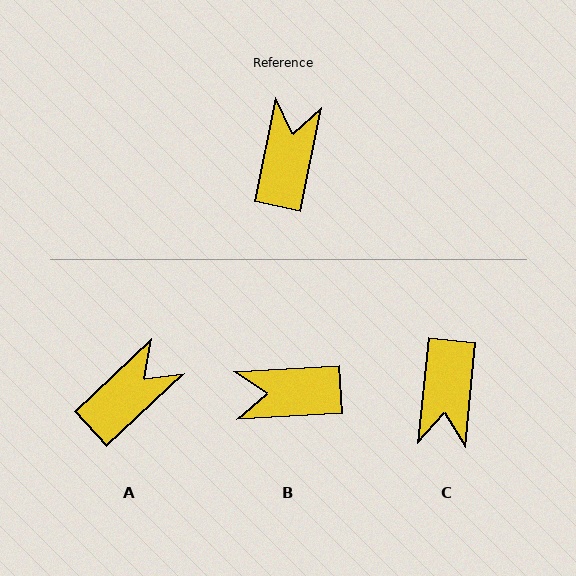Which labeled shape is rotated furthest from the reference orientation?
C, about 174 degrees away.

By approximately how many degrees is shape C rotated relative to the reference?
Approximately 174 degrees clockwise.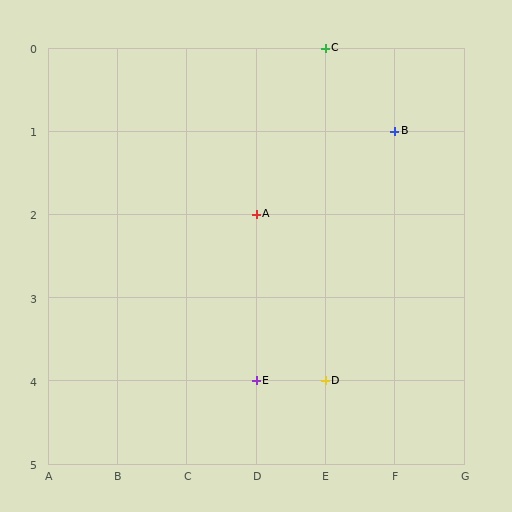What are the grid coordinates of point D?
Point D is at grid coordinates (E, 4).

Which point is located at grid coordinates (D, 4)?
Point E is at (D, 4).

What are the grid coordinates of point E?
Point E is at grid coordinates (D, 4).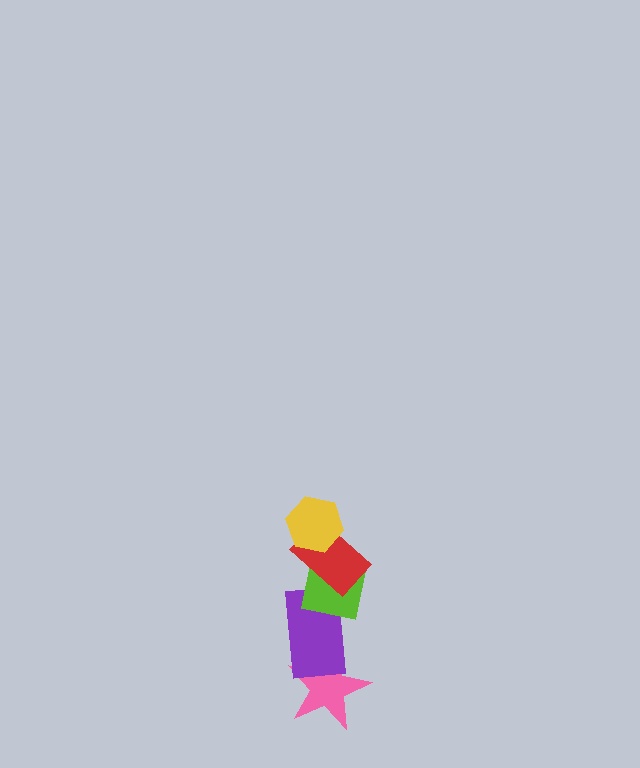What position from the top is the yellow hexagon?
The yellow hexagon is 1st from the top.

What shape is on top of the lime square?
The red rectangle is on top of the lime square.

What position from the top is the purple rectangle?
The purple rectangle is 4th from the top.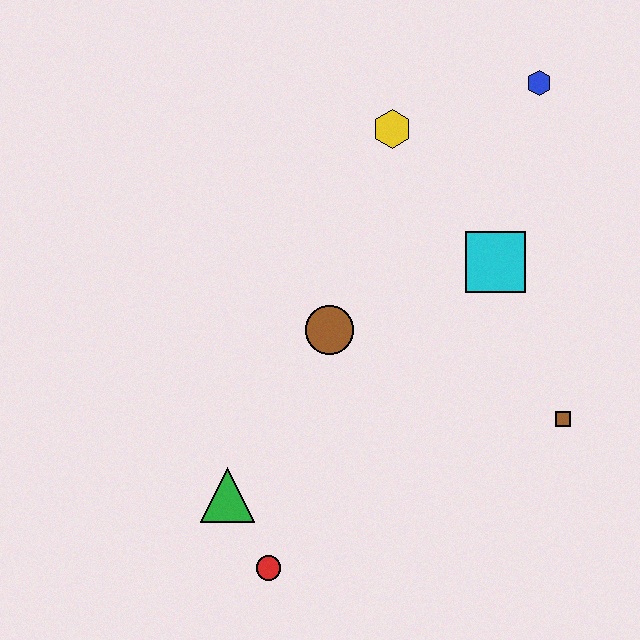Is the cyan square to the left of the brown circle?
No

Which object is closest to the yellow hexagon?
The blue hexagon is closest to the yellow hexagon.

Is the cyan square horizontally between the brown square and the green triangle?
Yes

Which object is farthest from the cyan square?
The red circle is farthest from the cyan square.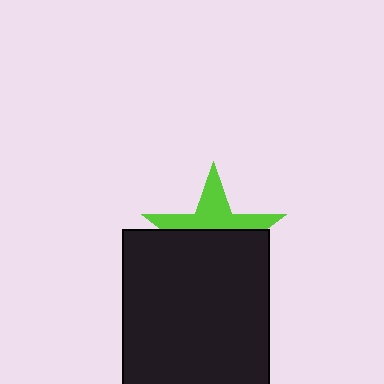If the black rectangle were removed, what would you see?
You would see the complete lime star.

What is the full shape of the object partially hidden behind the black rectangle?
The partially hidden object is a lime star.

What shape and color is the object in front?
The object in front is a black rectangle.